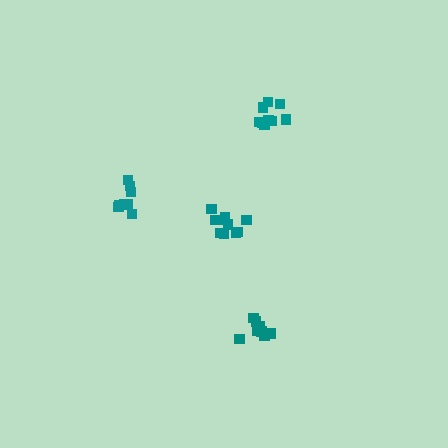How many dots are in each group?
Group 1: 8 dots, Group 2: 9 dots, Group 3: 9 dots, Group 4: 10 dots (36 total).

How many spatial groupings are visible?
There are 4 spatial groupings.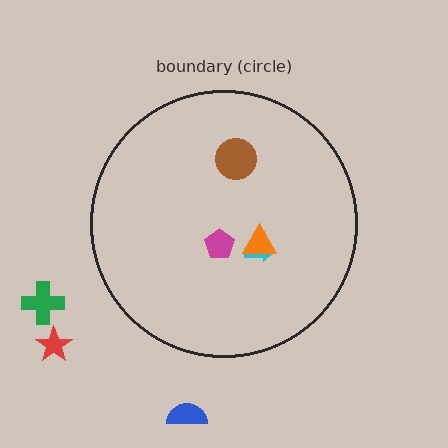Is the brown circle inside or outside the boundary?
Inside.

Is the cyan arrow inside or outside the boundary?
Inside.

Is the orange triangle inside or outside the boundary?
Inside.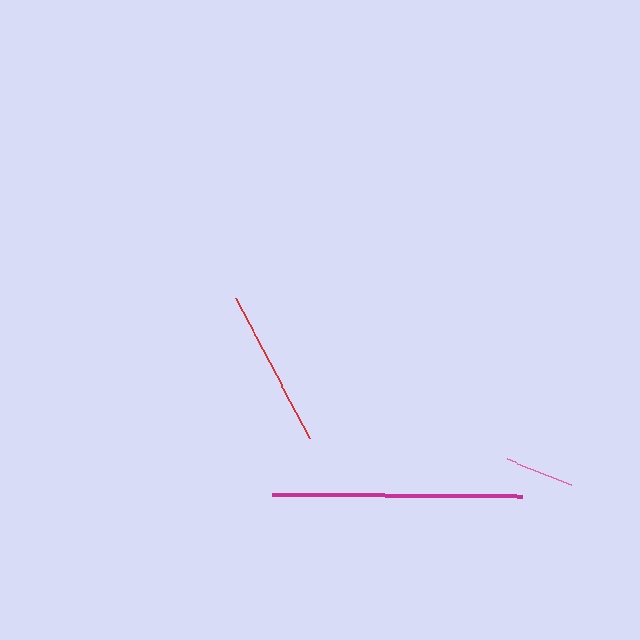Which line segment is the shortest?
The pink line is the shortest at approximately 69 pixels.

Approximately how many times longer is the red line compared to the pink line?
The red line is approximately 2.3 times the length of the pink line.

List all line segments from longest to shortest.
From longest to shortest: magenta, red, pink.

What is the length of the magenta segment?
The magenta segment is approximately 251 pixels long.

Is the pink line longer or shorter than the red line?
The red line is longer than the pink line.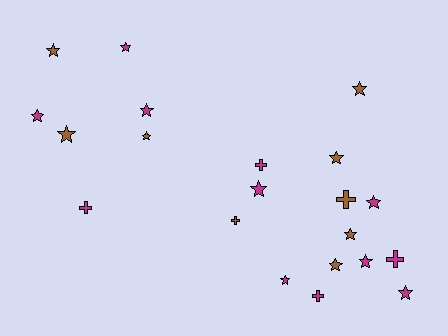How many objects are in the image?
There are 21 objects.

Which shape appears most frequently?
Star, with 15 objects.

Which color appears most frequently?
Magenta, with 12 objects.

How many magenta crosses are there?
There are 4 magenta crosses.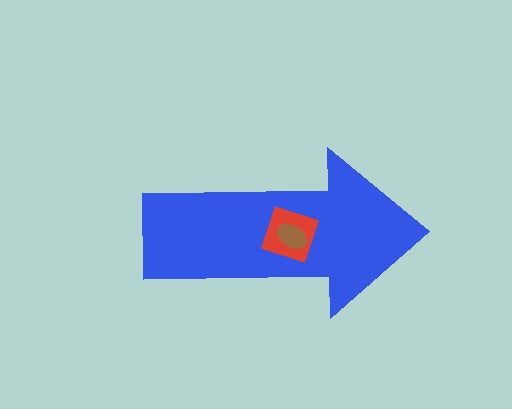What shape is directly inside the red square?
The brown ellipse.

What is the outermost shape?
The blue arrow.